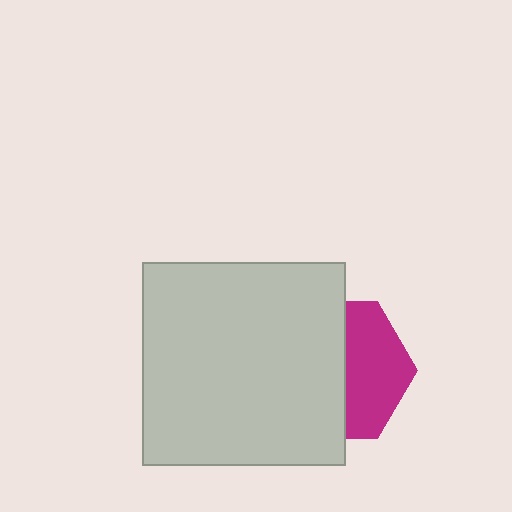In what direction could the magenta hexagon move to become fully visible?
The magenta hexagon could move right. That would shift it out from behind the light gray square entirely.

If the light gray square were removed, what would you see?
You would see the complete magenta hexagon.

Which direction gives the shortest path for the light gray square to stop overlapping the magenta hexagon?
Moving left gives the shortest separation.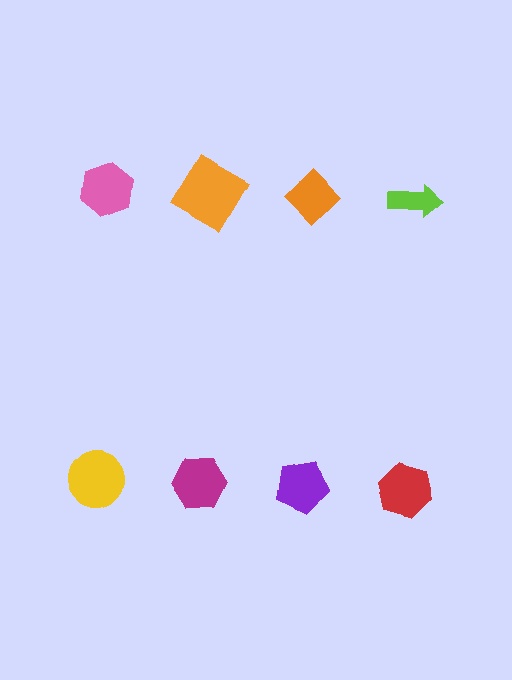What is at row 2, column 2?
A magenta hexagon.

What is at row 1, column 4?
A lime arrow.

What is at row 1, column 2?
An orange diamond.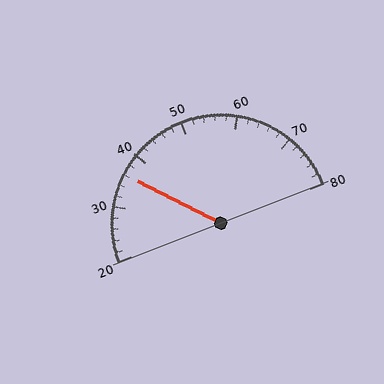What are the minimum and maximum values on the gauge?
The gauge ranges from 20 to 80.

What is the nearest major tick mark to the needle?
The nearest major tick mark is 40.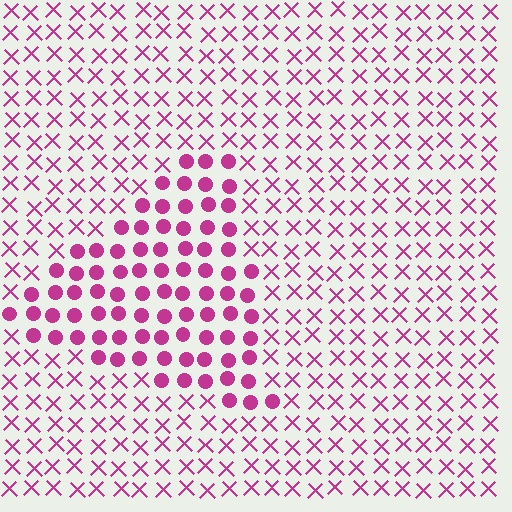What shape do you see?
I see a triangle.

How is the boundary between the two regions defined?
The boundary is defined by a change in element shape: circles inside vs. X marks outside. All elements share the same color and spacing.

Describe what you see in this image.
The image is filled with small magenta elements arranged in a uniform grid. A triangle-shaped region contains circles, while the surrounding area contains X marks. The boundary is defined purely by the change in element shape.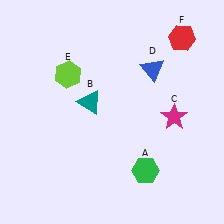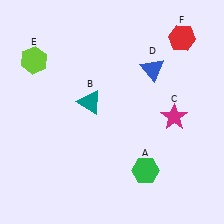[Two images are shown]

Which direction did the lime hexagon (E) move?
The lime hexagon (E) moved left.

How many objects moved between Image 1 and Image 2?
1 object moved between the two images.